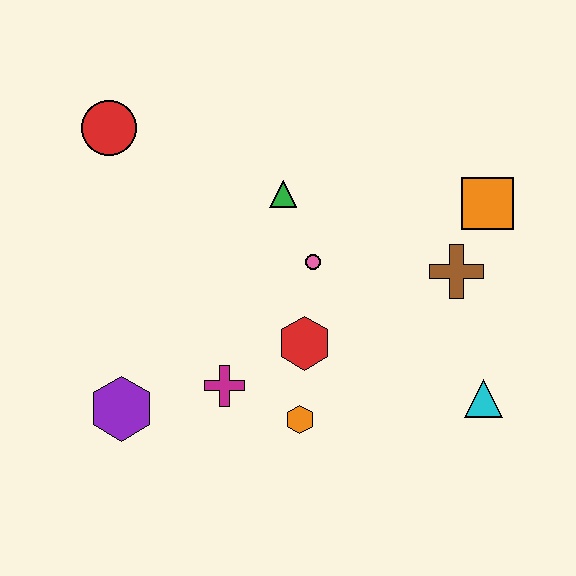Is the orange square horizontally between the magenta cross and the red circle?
No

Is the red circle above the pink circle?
Yes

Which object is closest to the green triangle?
The pink circle is closest to the green triangle.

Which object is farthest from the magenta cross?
The orange square is farthest from the magenta cross.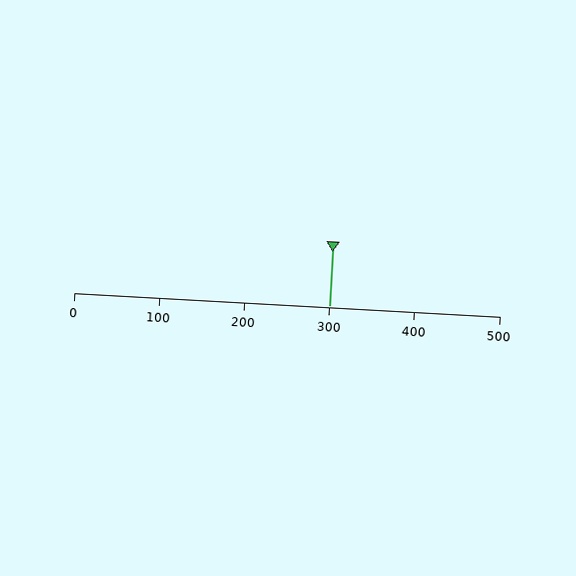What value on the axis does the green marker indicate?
The marker indicates approximately 300.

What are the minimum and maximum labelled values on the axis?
The axis runs from 0 to 500.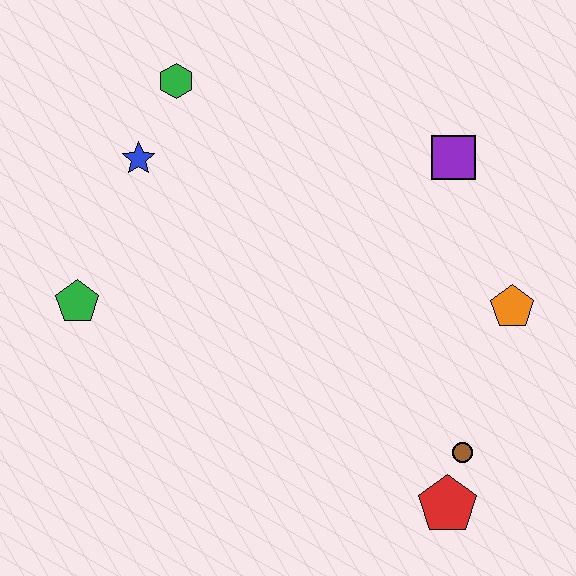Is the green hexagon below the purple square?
No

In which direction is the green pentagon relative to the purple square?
The green pentagon is to the left of the purple square.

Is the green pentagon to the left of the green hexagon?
Yes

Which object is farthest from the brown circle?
The green hexagon is farthest from the brown circle.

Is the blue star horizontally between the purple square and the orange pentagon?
No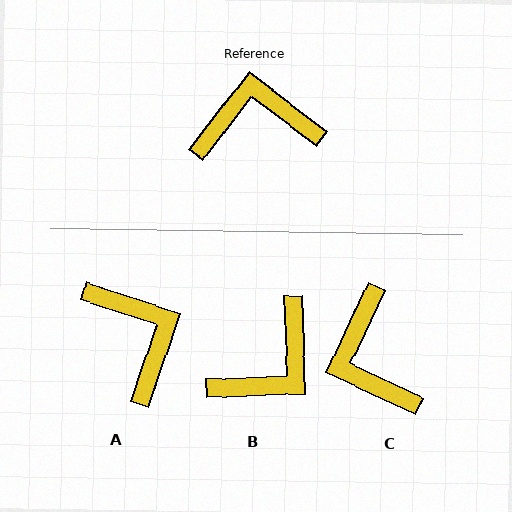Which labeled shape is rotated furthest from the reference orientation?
B, about 140 degrees away.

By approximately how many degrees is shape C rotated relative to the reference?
Approximately 102 degrees counter-clockwise.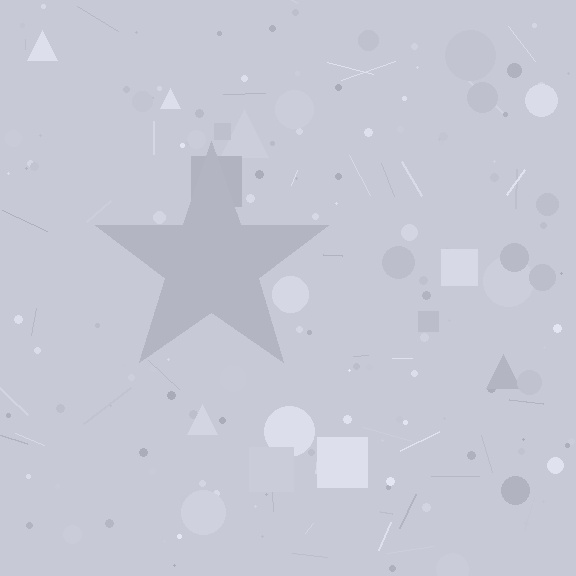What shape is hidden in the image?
A star is hidden in the image.